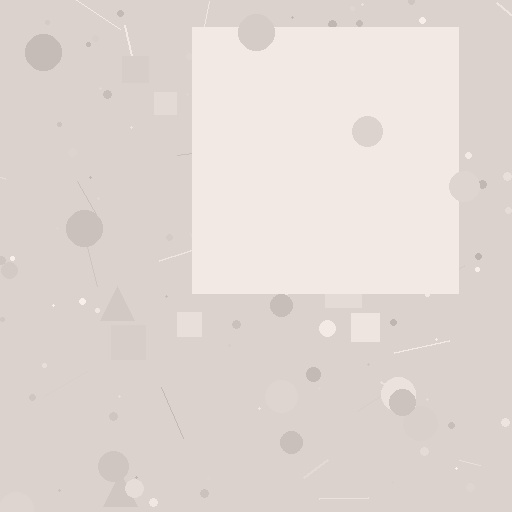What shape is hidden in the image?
A square is hidden in the image.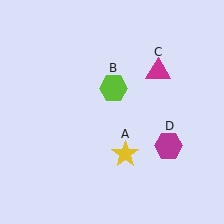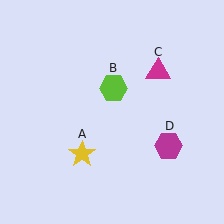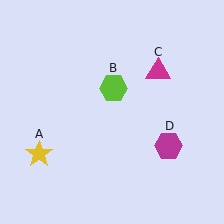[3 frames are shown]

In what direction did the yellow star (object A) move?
The yellow star (object A) moved left.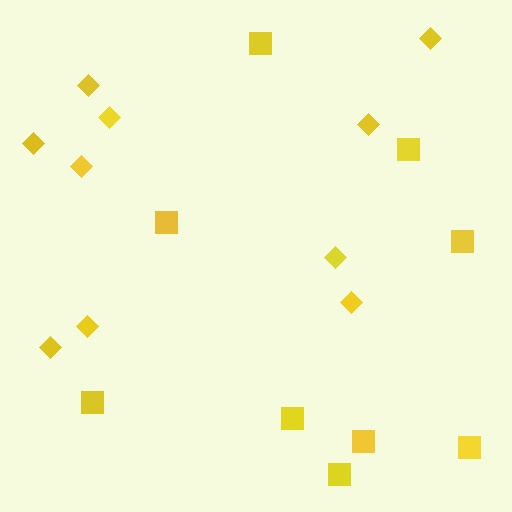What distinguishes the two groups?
There are 2 groups: one group of squares (9) and one group of diamonds (10).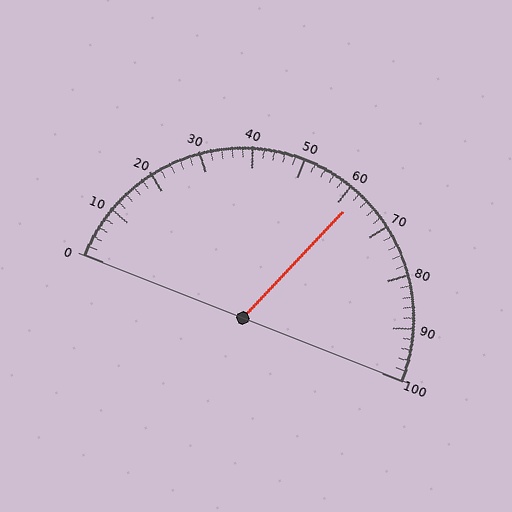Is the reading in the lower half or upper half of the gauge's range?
The reading is in the upper half of the range (0 to 100).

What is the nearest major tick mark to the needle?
The nearest major tick mark is 60.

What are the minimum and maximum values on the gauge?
The gauge ranges from 0 to 100.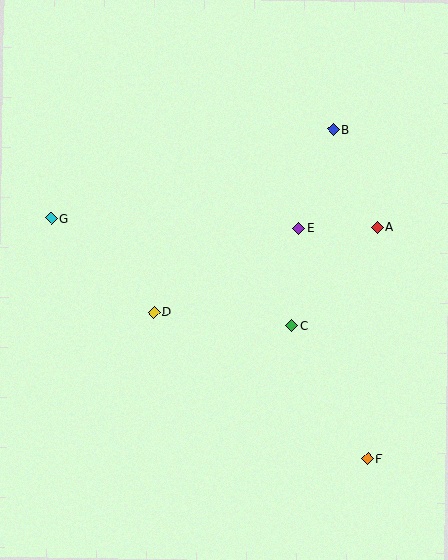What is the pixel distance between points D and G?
The distance between D and G is 139 pixels.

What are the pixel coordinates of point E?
Point E is at (298, 228).